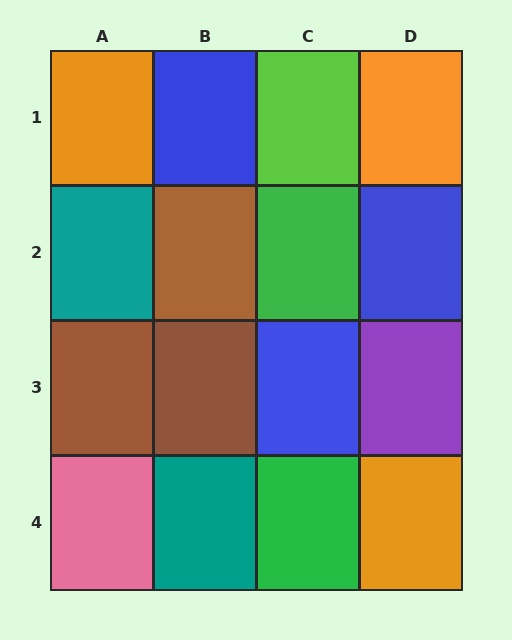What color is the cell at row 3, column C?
Blue.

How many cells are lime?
1 cell is lime.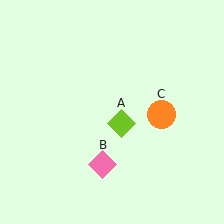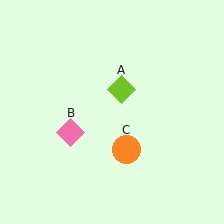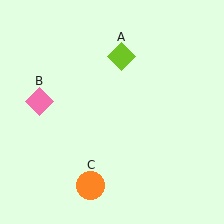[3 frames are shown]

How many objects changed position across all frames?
3 objects changed position: lime diamond (object A), pink diamond (object B), orange circle (object C).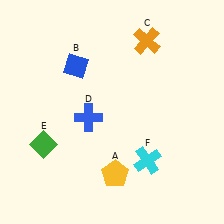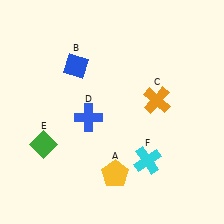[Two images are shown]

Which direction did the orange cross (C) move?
The orange cross (C) moved down.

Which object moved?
The orange cross (C) moved down.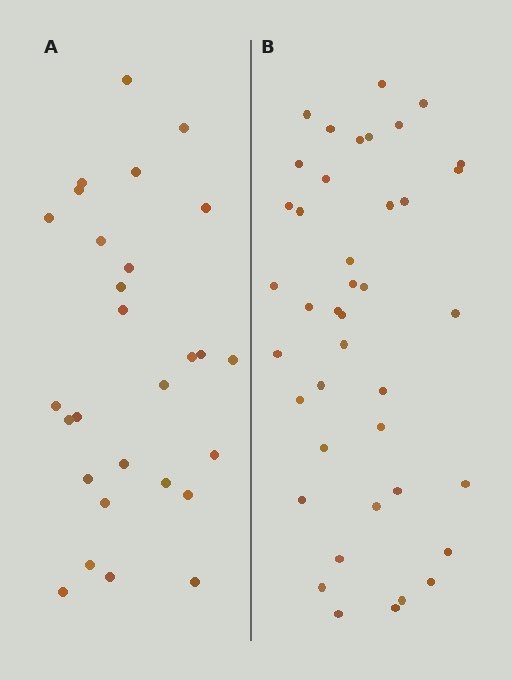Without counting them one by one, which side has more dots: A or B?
Region B (the right region) has more dots.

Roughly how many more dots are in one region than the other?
Region B has approximately 15 more dots than region A.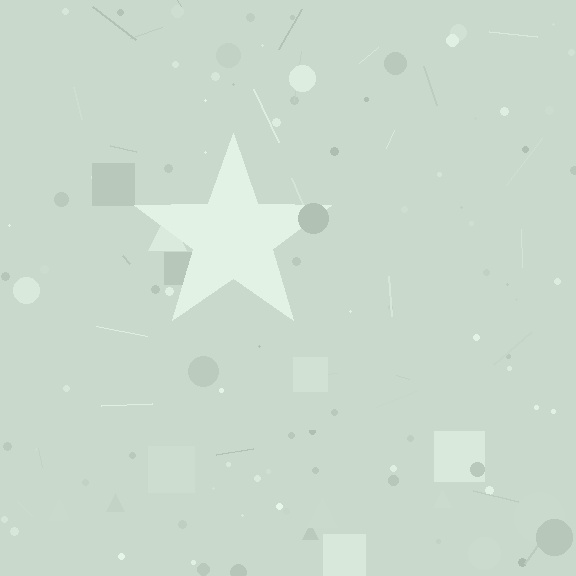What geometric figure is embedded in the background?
A star is embedded in the background.